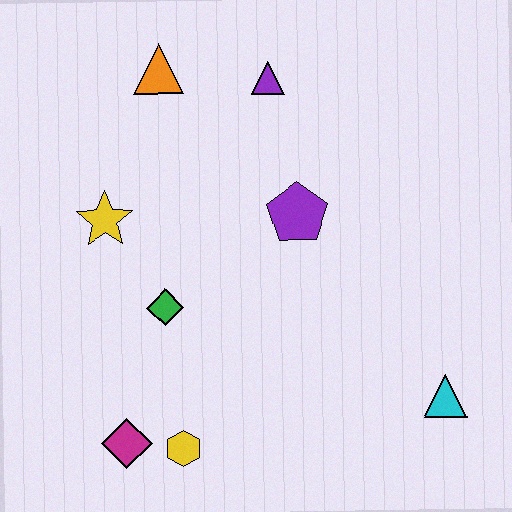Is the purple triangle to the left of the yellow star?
No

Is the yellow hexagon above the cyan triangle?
No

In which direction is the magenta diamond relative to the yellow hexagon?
The magenta diamond is to the left of the yellow hexagon.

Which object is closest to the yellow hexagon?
The magenta diamond is closest to the yellow hexagon.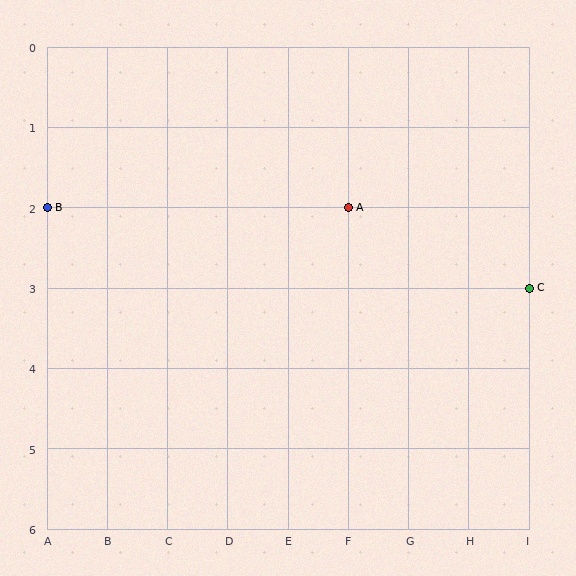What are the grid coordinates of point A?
Point A is at grid coordinates (F, 2).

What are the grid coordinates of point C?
Point C is at grid coordinates (I, 3).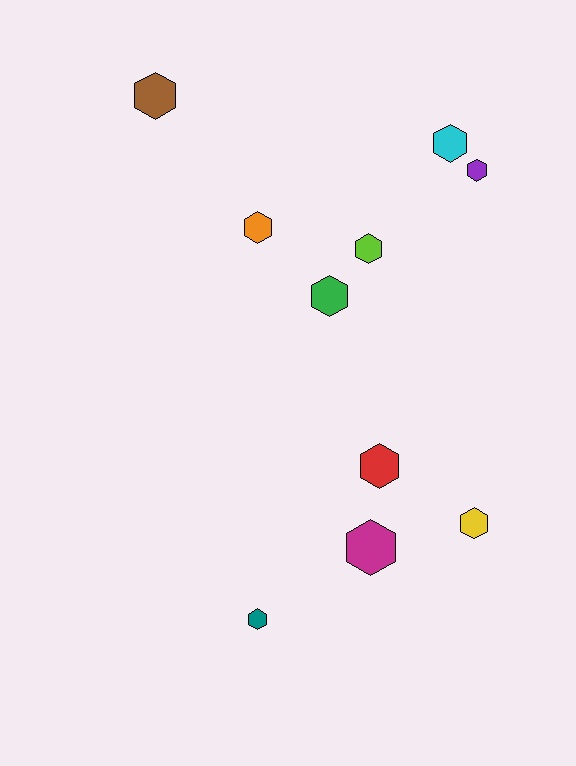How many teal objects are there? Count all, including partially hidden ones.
There is 1 teal object.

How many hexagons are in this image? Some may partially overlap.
There are 10 hexagons.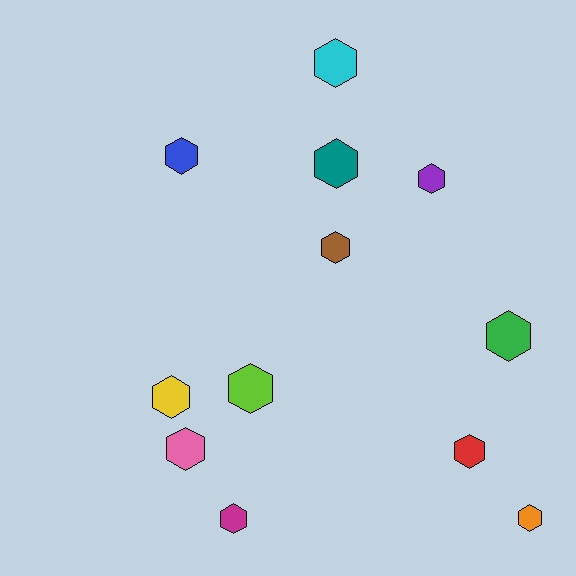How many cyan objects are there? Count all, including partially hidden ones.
There is 1 cyan object.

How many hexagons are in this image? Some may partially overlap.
There are 12 hexagons.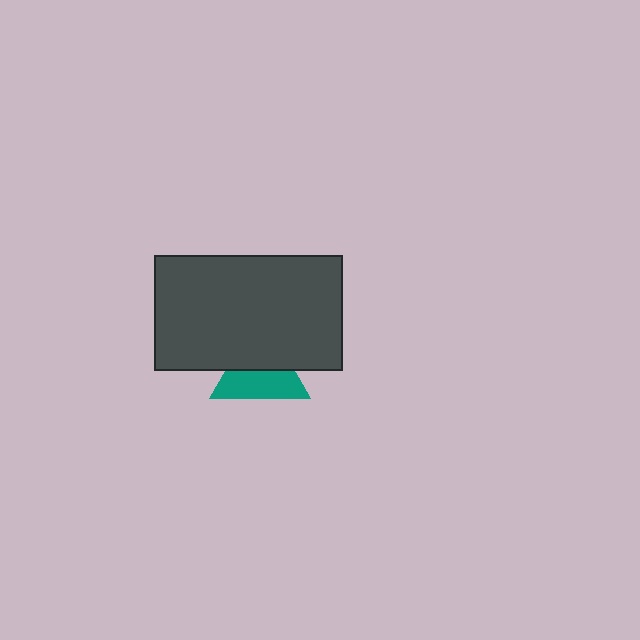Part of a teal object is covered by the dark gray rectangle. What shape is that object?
It is a triangle.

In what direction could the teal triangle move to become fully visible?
The teal triangle could move down. That would shift it out from behind the dark gray rectangle entirely.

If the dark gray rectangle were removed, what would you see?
You would see the complete teal triangle.